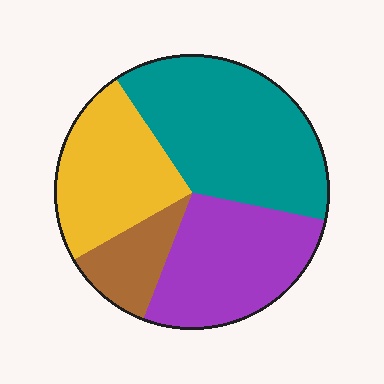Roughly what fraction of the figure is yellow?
Yellow covers roughly 25% of the figure.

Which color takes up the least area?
Brown, at roughly 10%.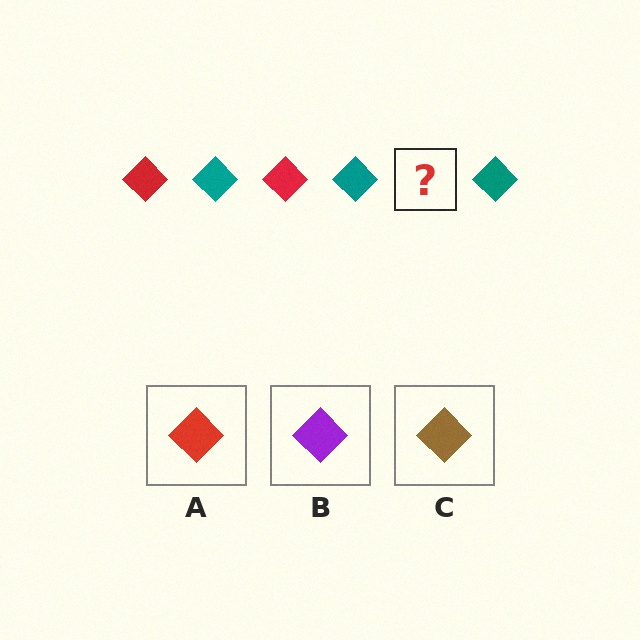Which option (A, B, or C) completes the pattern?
A.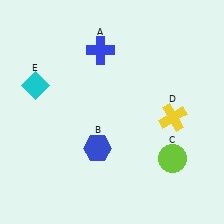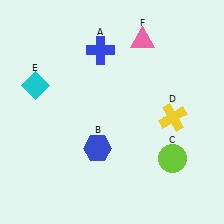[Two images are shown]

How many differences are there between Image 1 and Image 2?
There is 1 difference between the two images.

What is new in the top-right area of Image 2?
A pink triangle (F) was added in the top-right area of Image 2.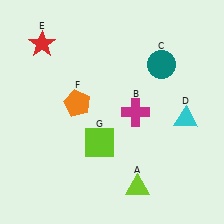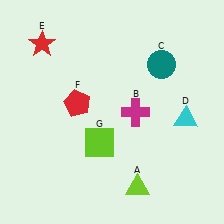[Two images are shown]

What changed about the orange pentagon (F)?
In Image 1, F is orange. In Image 2, it changed to red.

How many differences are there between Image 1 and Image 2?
There is 1 difference between the two images.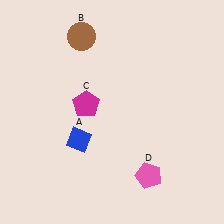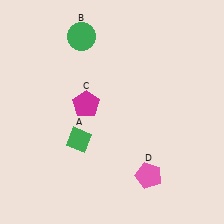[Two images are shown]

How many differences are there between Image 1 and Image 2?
There are 2 differences between the two images.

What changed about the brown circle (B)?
In Image 1, B is brown. In Image 2, it changed to green.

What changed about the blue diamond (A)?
In Image 1, A is blue. In Image 2, it changed to green.